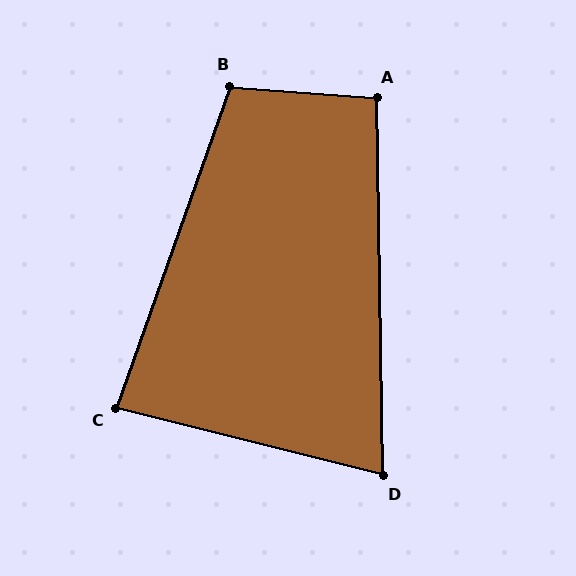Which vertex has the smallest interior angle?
D, at approximately 75 degrees.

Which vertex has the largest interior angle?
B, at approximately 105 degrees.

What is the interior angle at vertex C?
Approximately 85 degrees (acute).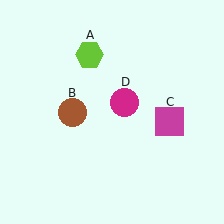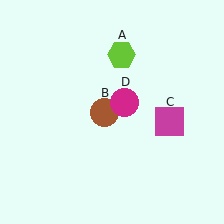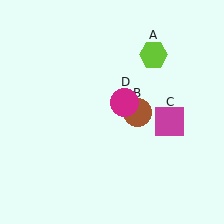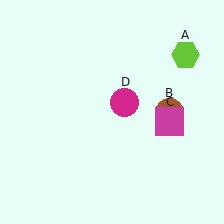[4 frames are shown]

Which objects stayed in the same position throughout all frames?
Magenta square (object C) and magenta circle (object D) remained stationary.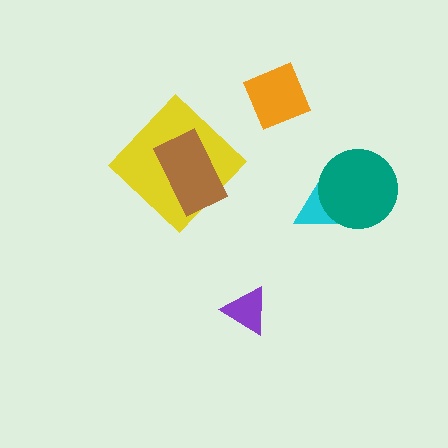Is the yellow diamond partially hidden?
Yes, it is partially covered by another shape.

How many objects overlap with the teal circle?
1 object overlaps with the teal circle.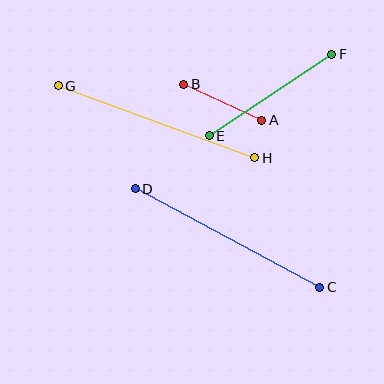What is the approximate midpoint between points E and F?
The midpoint is at approximately (271, 95) pixels.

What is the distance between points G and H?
The distance is approximately 209 pixels.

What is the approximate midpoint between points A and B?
The midpoint is at approximately (223, 102) pixels.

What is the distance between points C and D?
The distance is approximately 209 pixels.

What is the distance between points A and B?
The distance is approximately 86 pixels.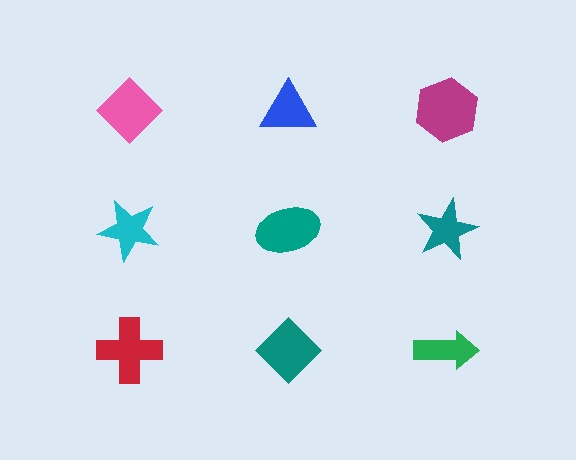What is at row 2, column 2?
A teal ellipse.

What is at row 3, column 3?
A green arrow.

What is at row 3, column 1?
A red cross.